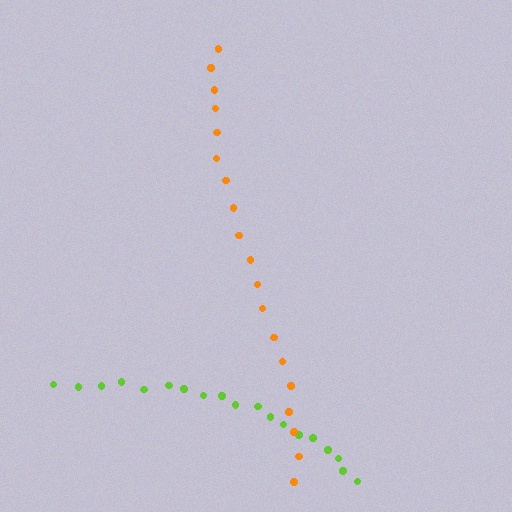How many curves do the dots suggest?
There are 2 distinct paths.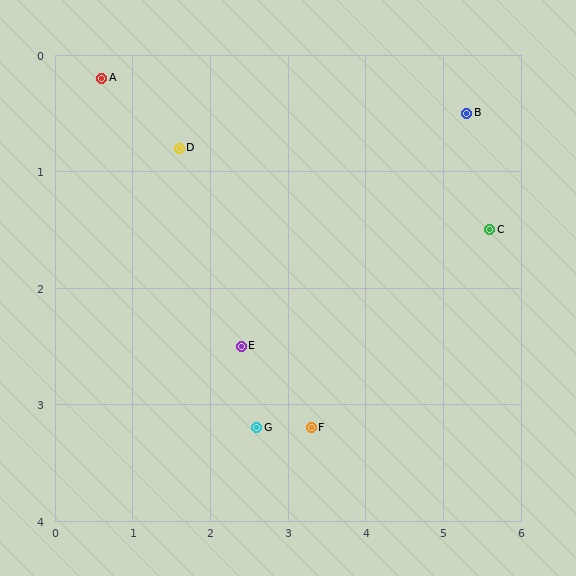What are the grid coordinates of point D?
Point D is at approximately (1.6, 0.8).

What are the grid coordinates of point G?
Point G is at approximately (2.6, 3.2).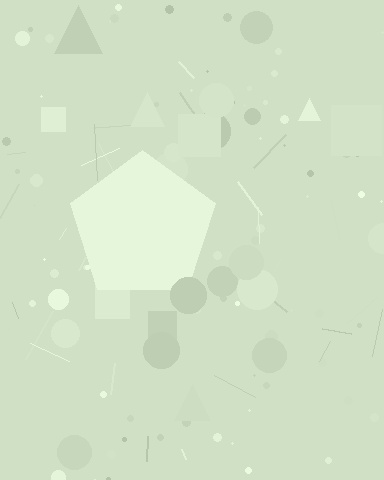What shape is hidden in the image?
A pentagon is hidden in the image.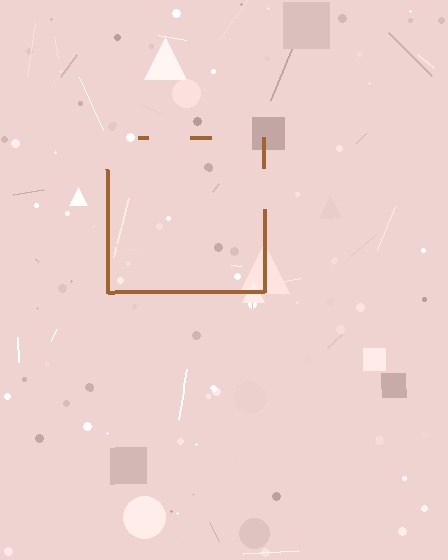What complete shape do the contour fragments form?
The contour fragments form a square.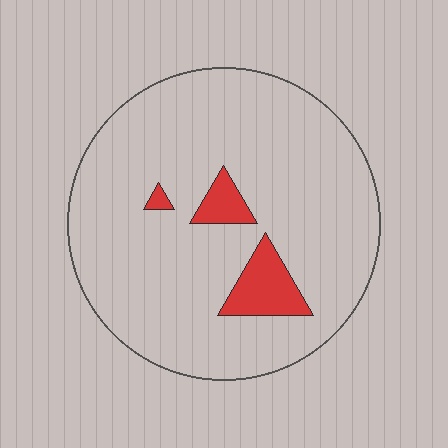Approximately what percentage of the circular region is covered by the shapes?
Approximately 10%.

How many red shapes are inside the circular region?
3.